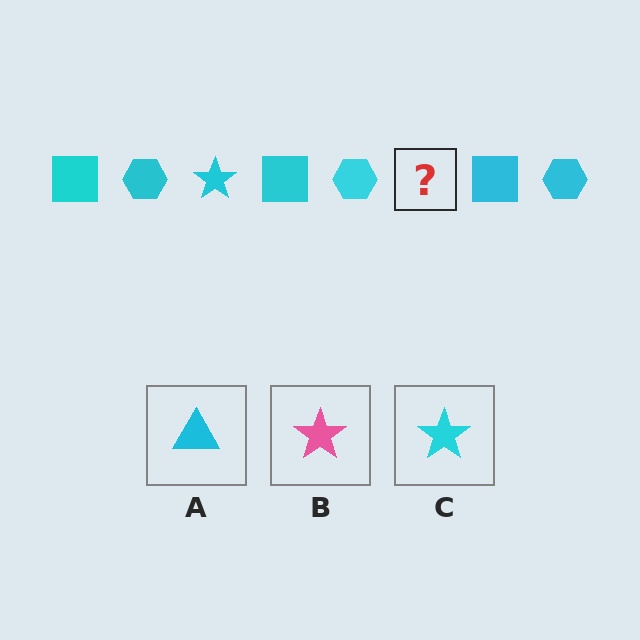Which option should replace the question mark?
Option C.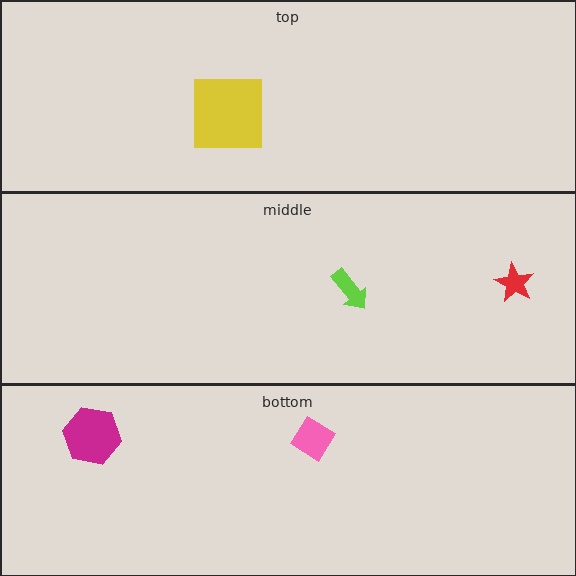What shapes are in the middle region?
The red star, the lime arrow.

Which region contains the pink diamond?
The bottom region.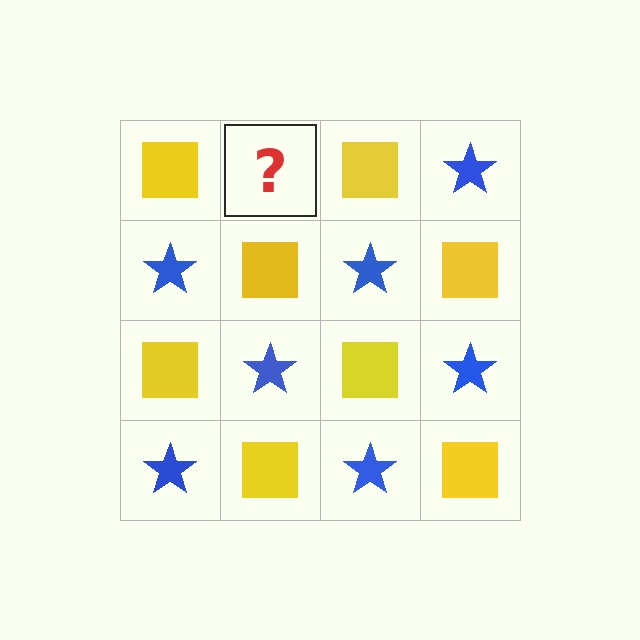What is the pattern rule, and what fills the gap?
The rule is that it alternates yellow square and blue star in a checkerboard pattern. The gap should be filled with a blue star.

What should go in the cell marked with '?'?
The missing cell should contain a blue star.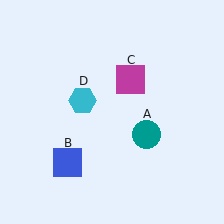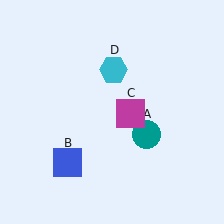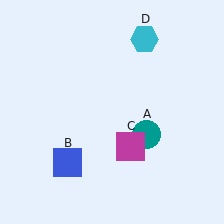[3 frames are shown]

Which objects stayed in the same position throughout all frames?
Teal circle (object A) and blue square (object B) remained stationary.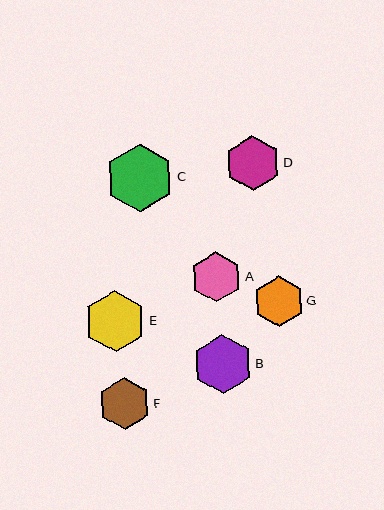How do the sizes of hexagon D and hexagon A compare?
Hexagon D and hexagon A are approximately the same size.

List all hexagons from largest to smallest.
From largest to smallest: C, E, B, D, F, G, A.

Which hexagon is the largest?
Hexagon C is the largest with a size of approximately 68 pixels.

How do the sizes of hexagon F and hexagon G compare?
Hexagon F and hexagon G are approximately the same size.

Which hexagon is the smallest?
Hexagon A is the smallest with a size of approximately 50 pixels.